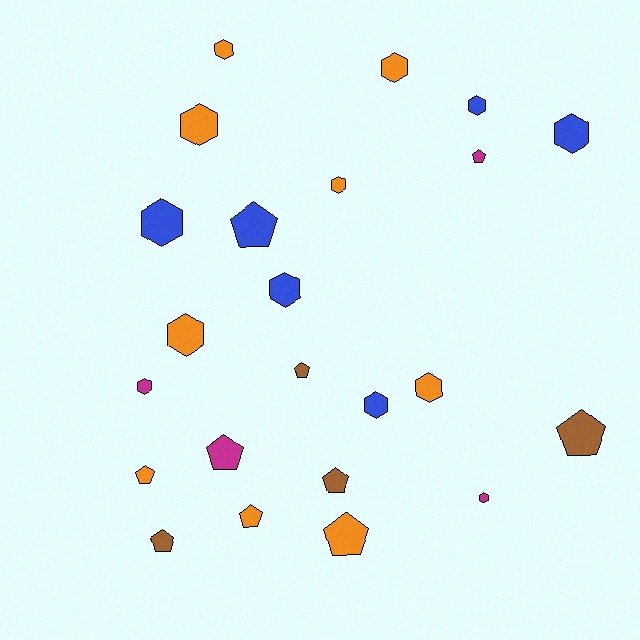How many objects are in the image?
There are 23 objects.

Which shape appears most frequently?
Hexagon, with 13 objects.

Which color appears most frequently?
Orange, with 9 objects.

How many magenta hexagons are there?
There are 2 magenta hexagons.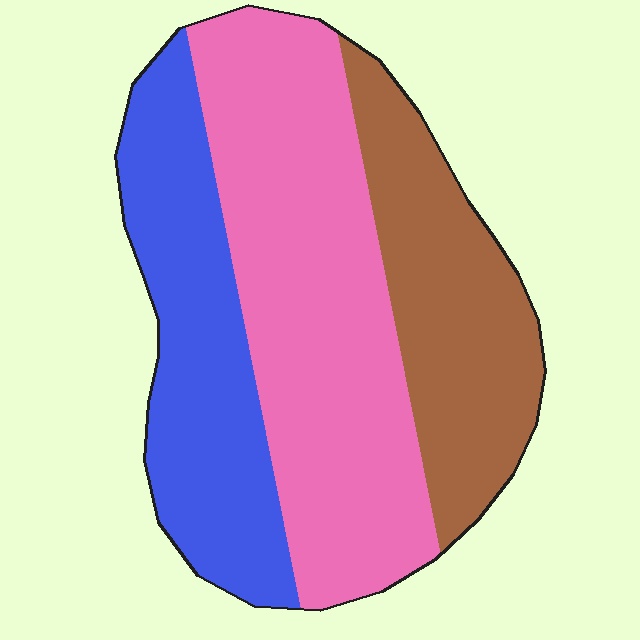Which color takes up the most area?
Pink, at roughly 45%.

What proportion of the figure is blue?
Blue covers 29% of the figure.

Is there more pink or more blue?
Pink.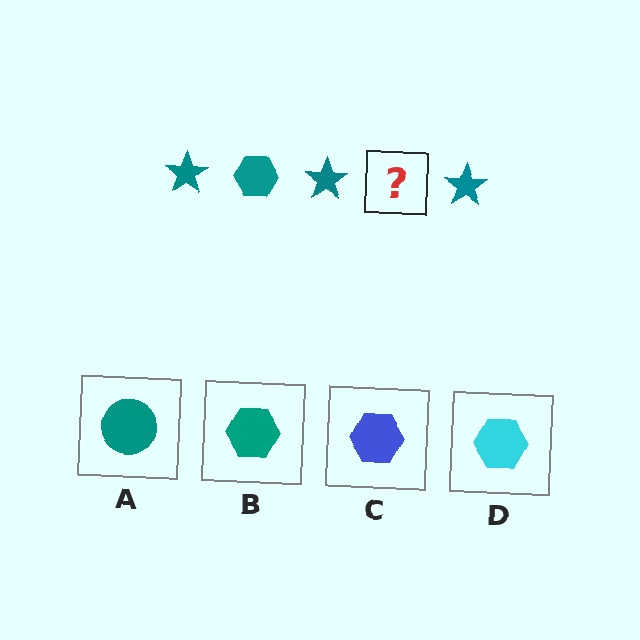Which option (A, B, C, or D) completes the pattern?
B.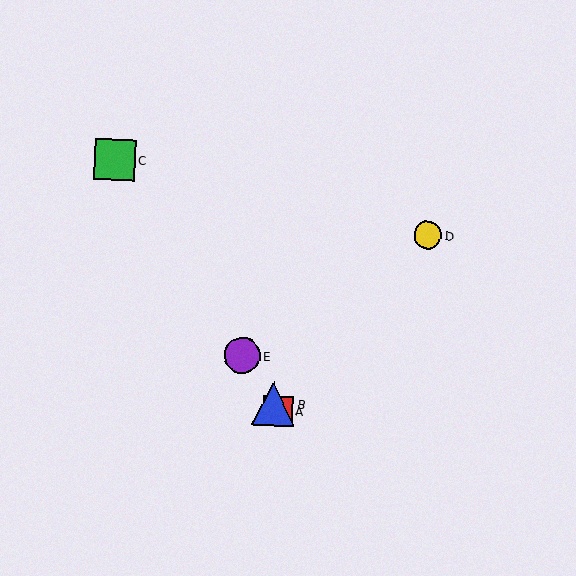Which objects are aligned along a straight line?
Objects A, B, C, E are aligned along a straight line.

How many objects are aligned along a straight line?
4 objects (A, B, C, E) are aligned along a straight line.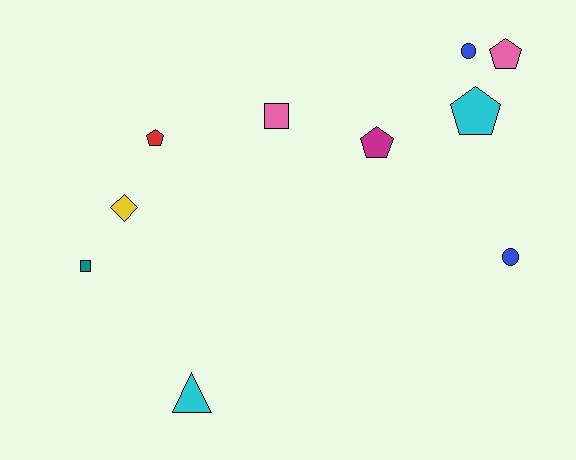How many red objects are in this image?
There is 1 red object.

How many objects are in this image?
There are 10 objects.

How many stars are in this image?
There are no stars.